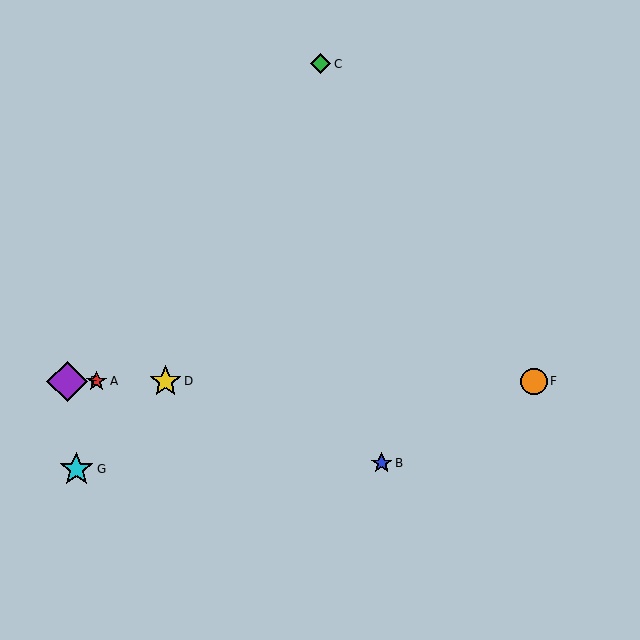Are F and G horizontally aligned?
No, F is at y≈381 and G is at y≈469.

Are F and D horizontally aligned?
Yes, both are at y≈381.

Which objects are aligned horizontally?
Objects A, D, E, F are aligned horizontally.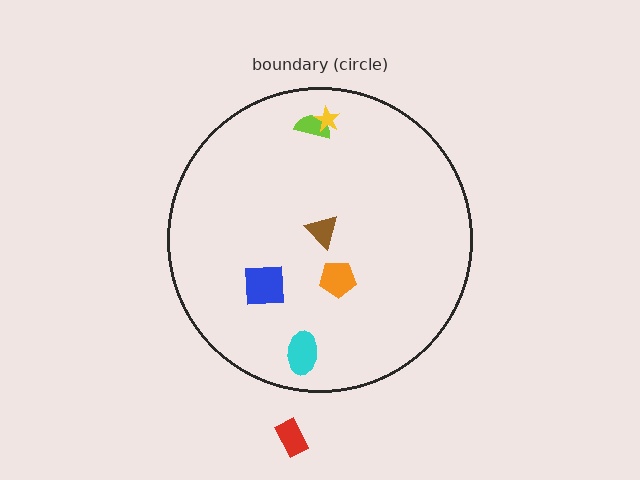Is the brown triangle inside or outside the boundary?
Inside.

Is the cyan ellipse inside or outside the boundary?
Inside.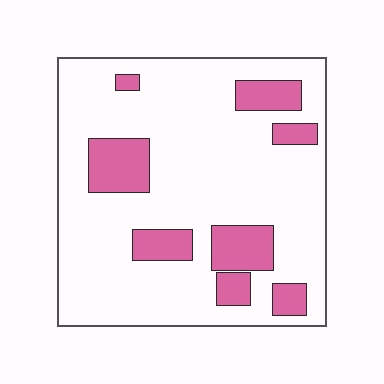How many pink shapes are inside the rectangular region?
8.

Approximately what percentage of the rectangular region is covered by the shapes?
Approximately 20%.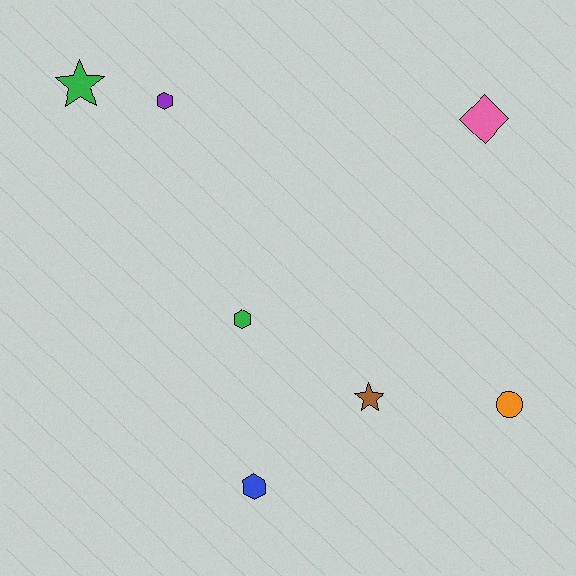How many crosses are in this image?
There are no crosses.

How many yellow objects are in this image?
There are no yellow objects.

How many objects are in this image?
There are 7 objects.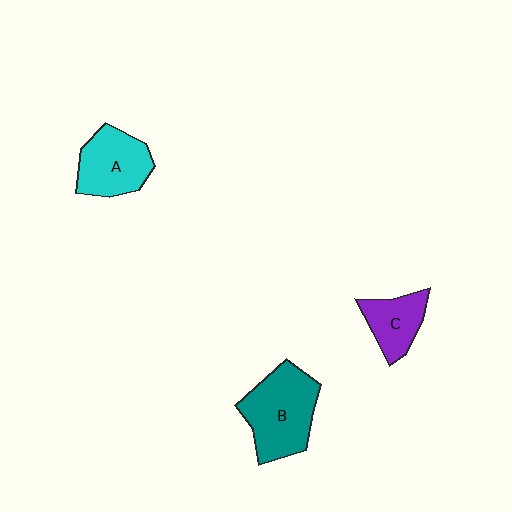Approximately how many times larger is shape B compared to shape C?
Approximately 1.8 times.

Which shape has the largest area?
Shape B (teal).